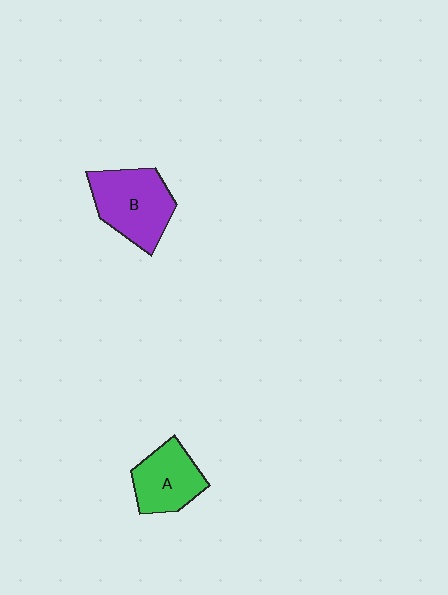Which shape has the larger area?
Shape B (purple).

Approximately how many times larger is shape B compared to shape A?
Approximately 1.3 times.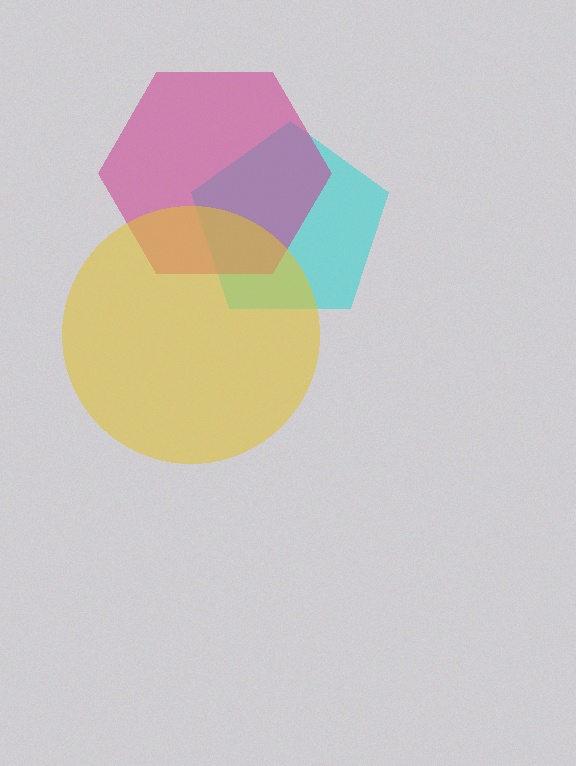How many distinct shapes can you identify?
There are 3 distinct shapes: a cyan pentagon, a magenta hexagon, a yellow circle.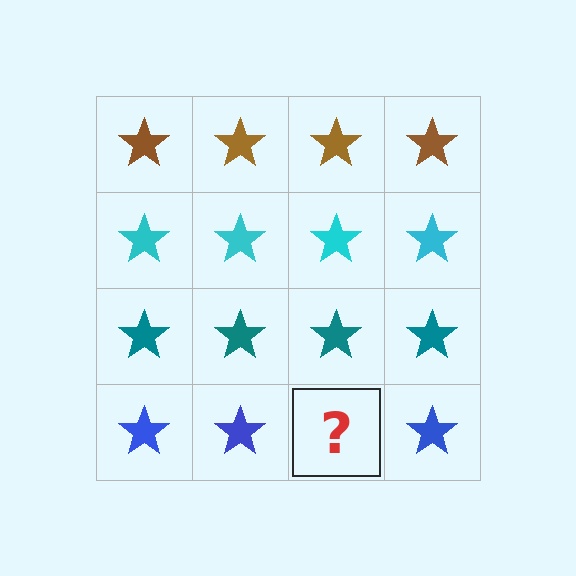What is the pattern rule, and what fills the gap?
The rule is that each row has a consistent color. The gap should be filled with a blue star.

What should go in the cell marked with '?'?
The missing cell should contain a blue star.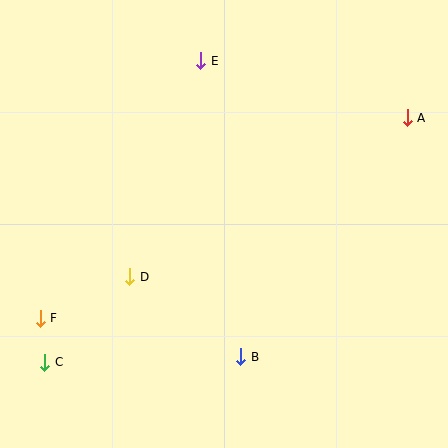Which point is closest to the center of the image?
Point D at (130, 277) is closest to the center.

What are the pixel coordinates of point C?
Point C is at (45, 362).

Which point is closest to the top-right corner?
Point A is closest to the top-right corner.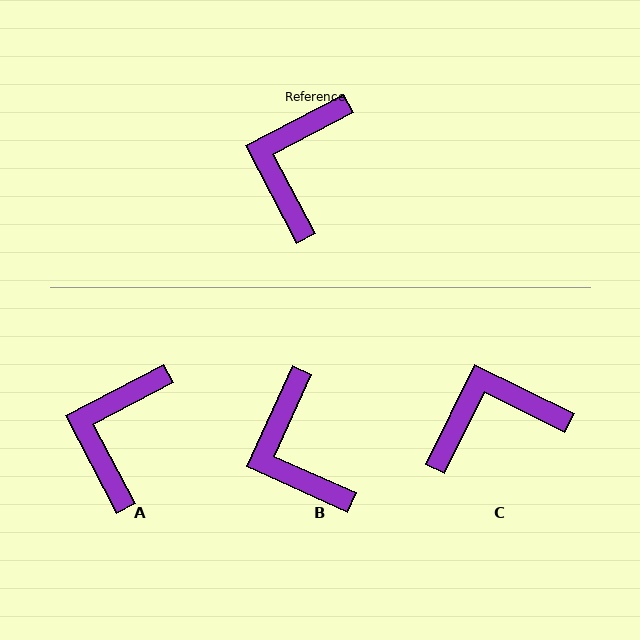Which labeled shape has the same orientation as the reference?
A.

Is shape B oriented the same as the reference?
No, it is off by about 38 degrees.